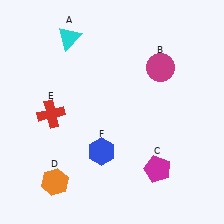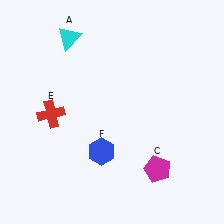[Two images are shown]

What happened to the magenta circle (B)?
The magenta circle (B) was removed in Image 2. It was in the top-right area of Image 1.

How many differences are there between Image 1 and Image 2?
There are 2 differences between the two images.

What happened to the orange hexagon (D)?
The orange hexagon (D) was removed in Image 2. It was in the bottom-left area of Image 1.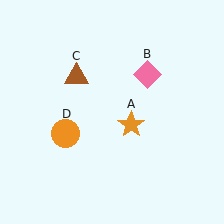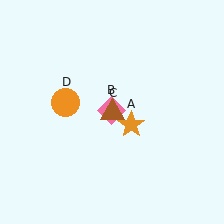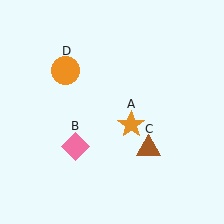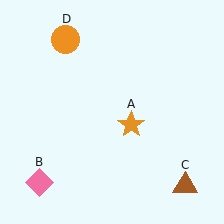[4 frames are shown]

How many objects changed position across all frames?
3 objects changed position: pink diamond (object B), brown triangle (object C), orange circle (object D).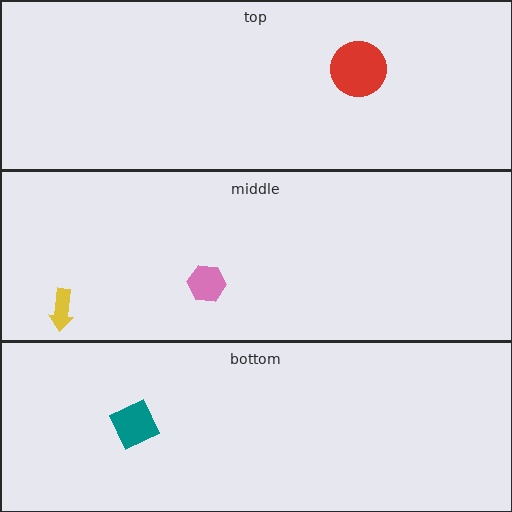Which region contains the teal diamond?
The bottom region.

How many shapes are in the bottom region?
1.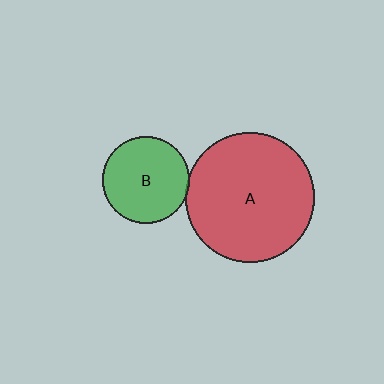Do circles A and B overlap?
Yes.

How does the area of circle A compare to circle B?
Approximately 2.2 times.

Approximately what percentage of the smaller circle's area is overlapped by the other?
Approximately 5%.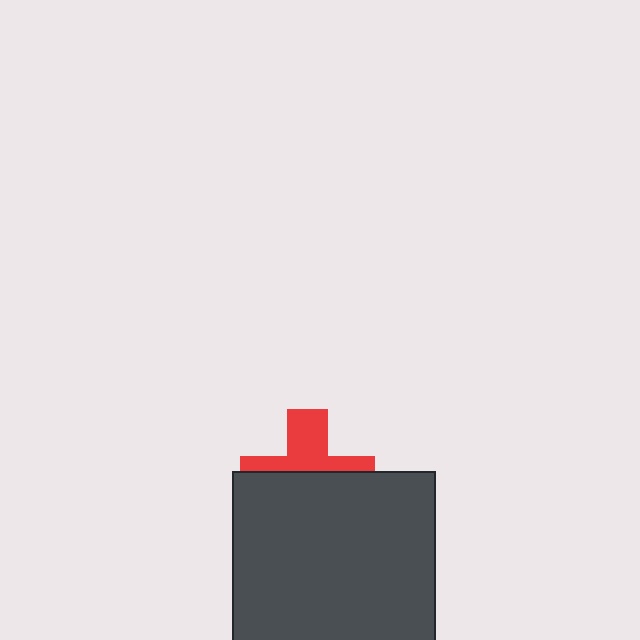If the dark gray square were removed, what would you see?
You would see the complete red cross.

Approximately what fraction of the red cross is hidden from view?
Roughly 57% of the red cross is hidden behind the dark gray square.